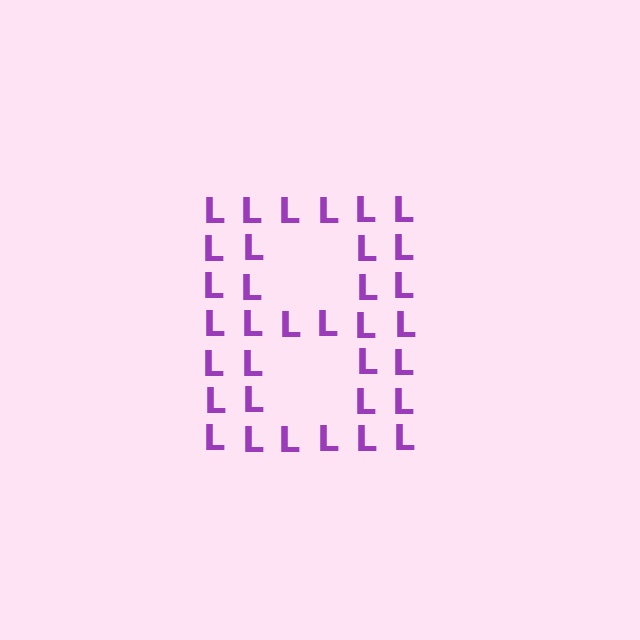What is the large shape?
The large shape is the letter B.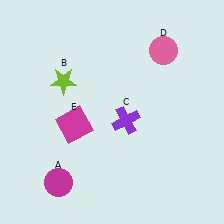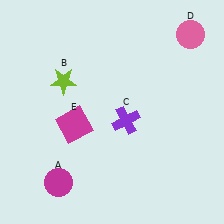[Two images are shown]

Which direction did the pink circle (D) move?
The pink circle (D) moved right.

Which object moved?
The pink circle (D) moved right.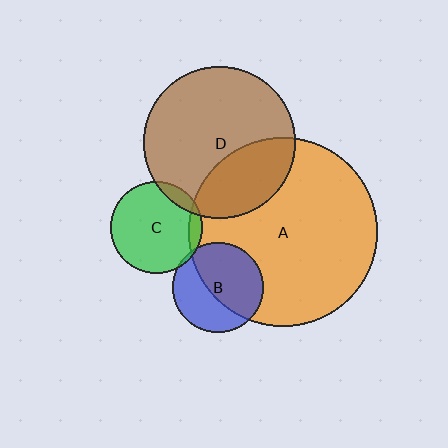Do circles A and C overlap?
Yes.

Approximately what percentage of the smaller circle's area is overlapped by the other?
Approximately 10%.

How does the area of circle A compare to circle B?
Approximately 4.4 times.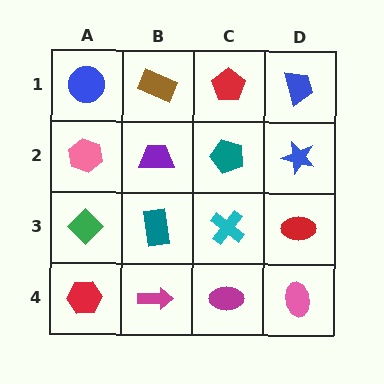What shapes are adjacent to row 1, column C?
A teal pentagon (row 2, column C), a brown rectangle (row 1, column B), a blue trapezoid (row 1, column D).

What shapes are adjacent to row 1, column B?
A purple trapezoid (row 2, column B), a blue circle (row 1, column A), a red pentagon (row 1, column C).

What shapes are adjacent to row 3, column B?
A purple trapezoid (row 2, column B), a magenta arrow (row 4, column B), a green diamond (row 3, column A), a cyan cross (row 3, column C).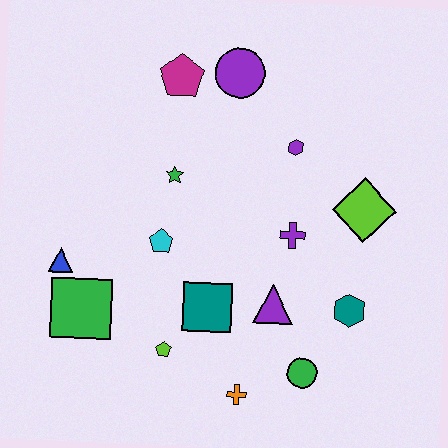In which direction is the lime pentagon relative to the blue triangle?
The lime pentagon is to the right of the blue triangle.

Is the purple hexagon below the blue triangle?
No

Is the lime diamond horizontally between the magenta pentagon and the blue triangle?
No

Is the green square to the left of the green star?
Yes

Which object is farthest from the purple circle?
The orange cross is farthest from the purple circle.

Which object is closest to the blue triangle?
The green square is closest to the blue triangle.